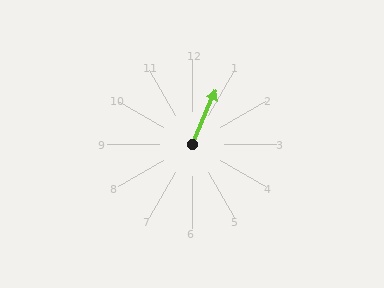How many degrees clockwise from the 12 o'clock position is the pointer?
Approximately 24 degrees.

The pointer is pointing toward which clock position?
Roughly 1 o'clock.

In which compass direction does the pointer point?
Northeast.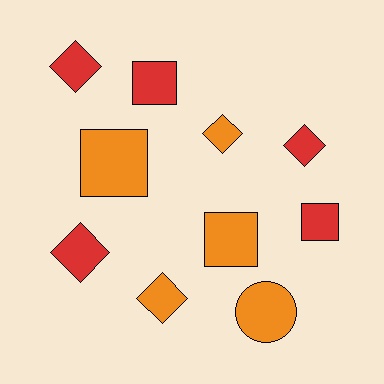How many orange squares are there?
There are 2 orange squares.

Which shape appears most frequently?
Diamond, with 5 objects.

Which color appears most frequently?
Orange, with 5 objects.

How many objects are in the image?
There are 10 objects.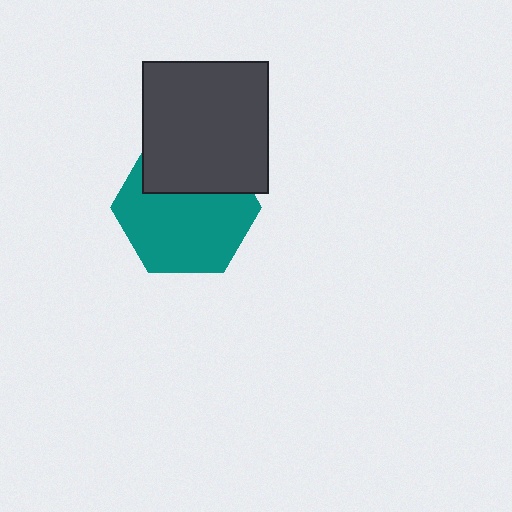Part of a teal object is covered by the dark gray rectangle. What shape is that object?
It is a hexagon.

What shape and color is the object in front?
The object in front is a dark gray rectangle.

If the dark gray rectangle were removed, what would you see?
You would see the complete teal hexagon.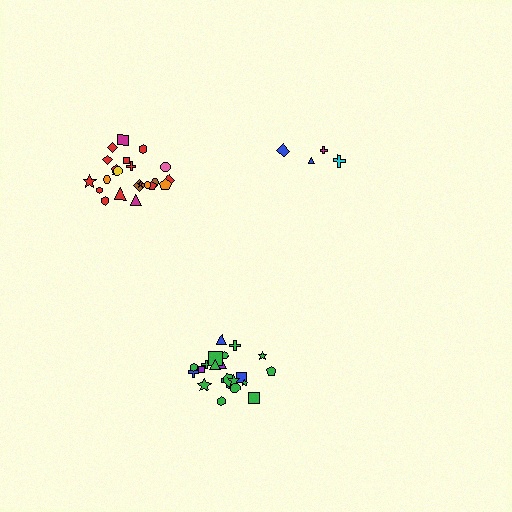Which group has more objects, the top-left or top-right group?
The top-left group.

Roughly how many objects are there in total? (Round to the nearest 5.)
Roughly 50 objects in total.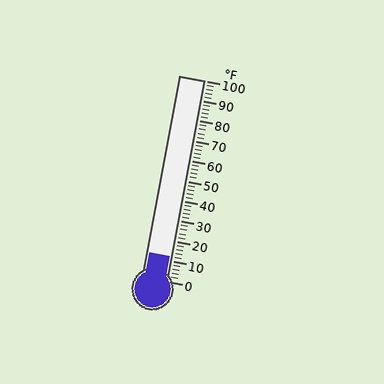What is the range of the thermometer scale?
The thermometer scale ranges from 0°F to 100°F.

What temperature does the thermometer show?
The thermometer shows approximately 12°F.